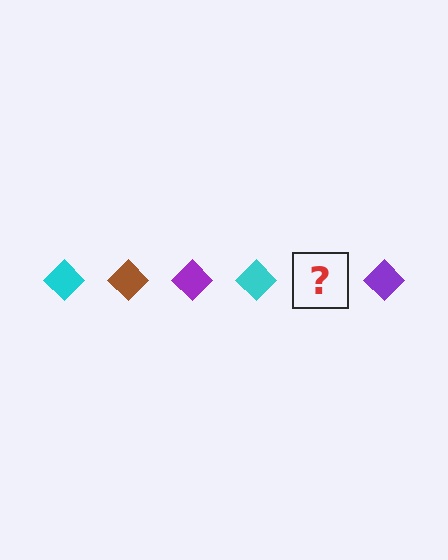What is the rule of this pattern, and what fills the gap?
The rule is that the pattern cycles through cyan, brown, purple diamonds. The gap should be filled with a brown diamond.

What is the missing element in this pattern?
The missing element is a brown diamond.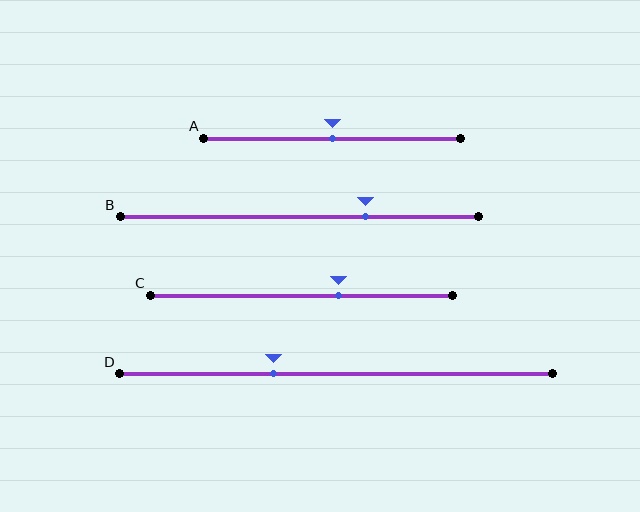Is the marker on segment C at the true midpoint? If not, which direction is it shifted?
No, the marker on segment C is shifted to the right by about 12% of the segment length.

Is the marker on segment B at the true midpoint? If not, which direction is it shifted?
No, the marker on segment B is shifted to the right by about 18% of the segment length.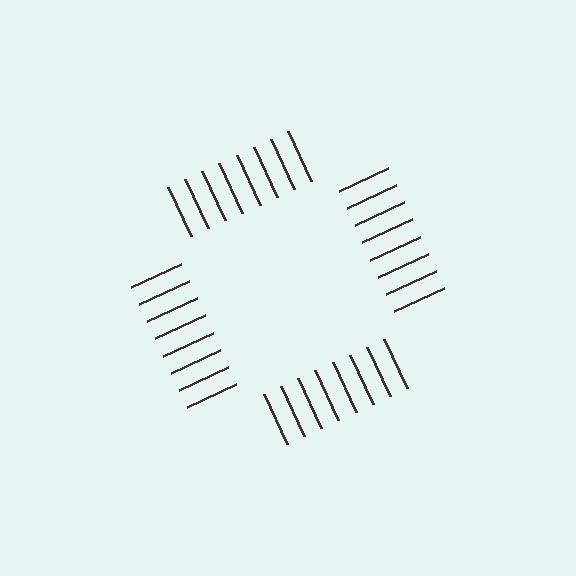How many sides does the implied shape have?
4 sides — the line-ends trace a square.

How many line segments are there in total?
32 — 8 along each of the 4 edges.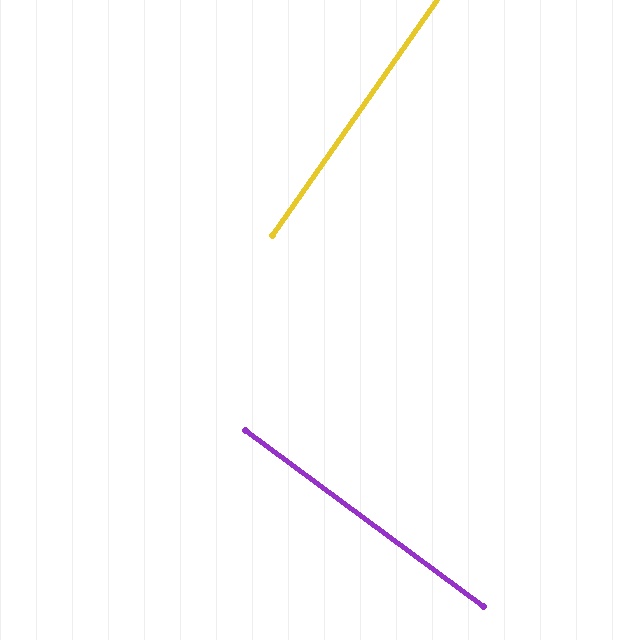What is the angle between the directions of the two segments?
Approximately 88 degrees.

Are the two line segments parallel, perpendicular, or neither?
Perpendicular — they meet at approximately 88°.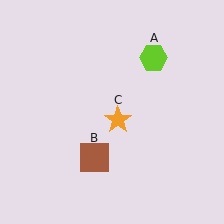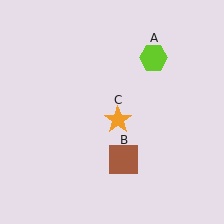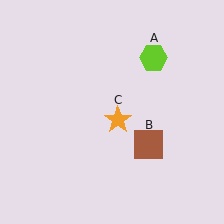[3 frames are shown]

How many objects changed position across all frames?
1 object changed position: brown square (object B).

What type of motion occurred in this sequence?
The brown square (object B) rotated counterclockwise around the center of the scene.